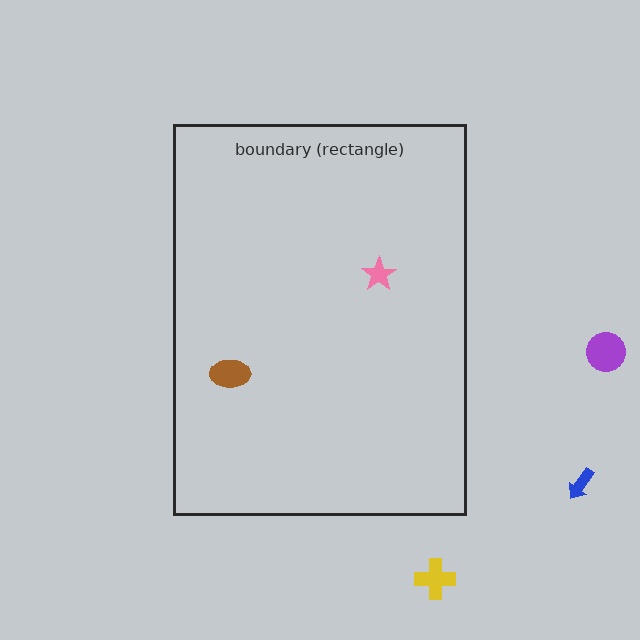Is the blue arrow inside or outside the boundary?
Outside.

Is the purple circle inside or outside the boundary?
Outside.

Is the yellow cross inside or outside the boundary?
Outside.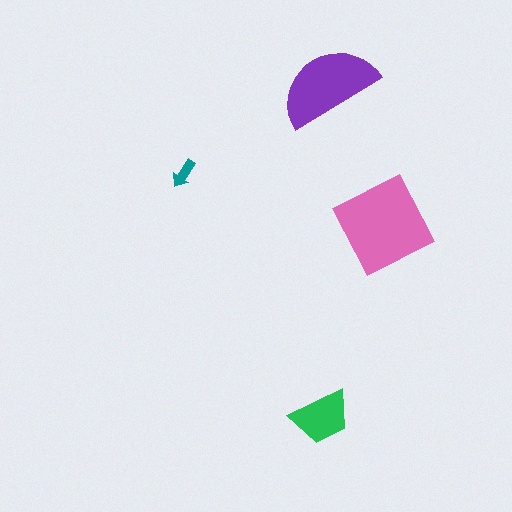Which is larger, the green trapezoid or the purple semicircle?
The purple semicircle.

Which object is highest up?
The purple semicircle is topmost.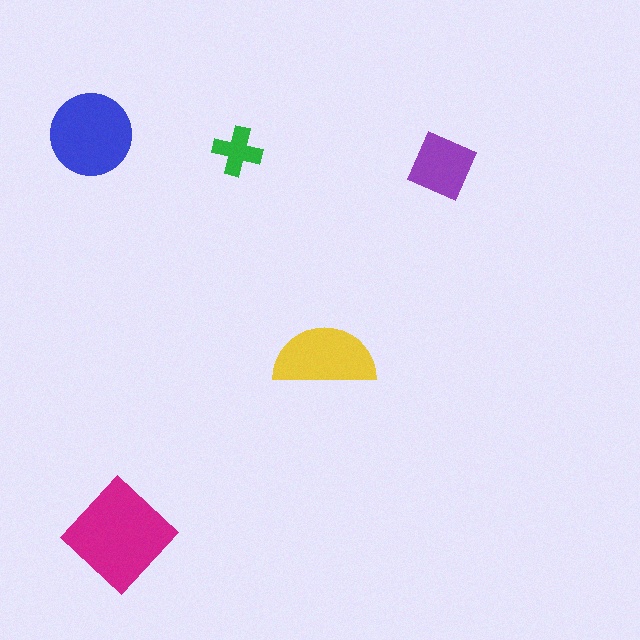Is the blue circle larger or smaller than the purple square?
Larger.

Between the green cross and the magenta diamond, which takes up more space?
The magenta diamond.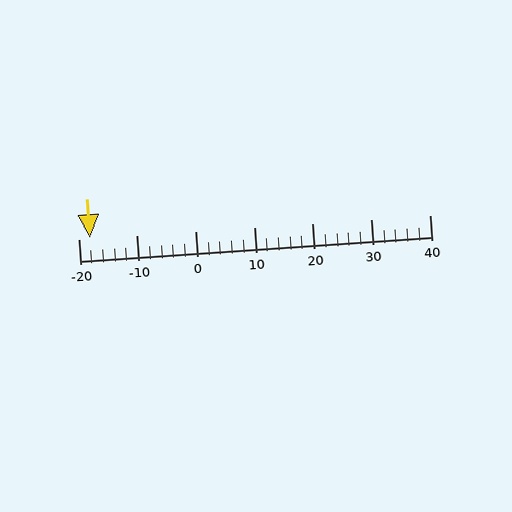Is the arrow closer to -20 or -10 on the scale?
The arrow is closer to -20.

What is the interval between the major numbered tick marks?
The major tick marks are spaced 10 units apart.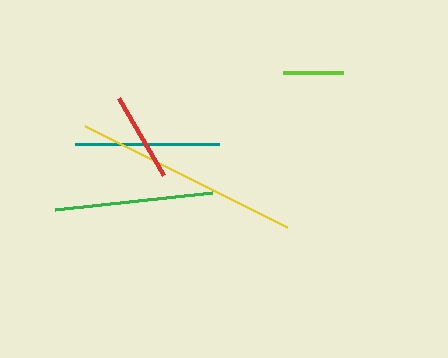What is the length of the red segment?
The red segment is approximately 89 pixels long.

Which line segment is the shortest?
The lime line is the shortest at approximately 60 pixels.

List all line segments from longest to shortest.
From longest to shortest: yellow, green, teal, red, lime.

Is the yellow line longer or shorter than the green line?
The yellow line is longer than the green line.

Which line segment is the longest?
The yellow line is the longest at approximately 226 pixels.